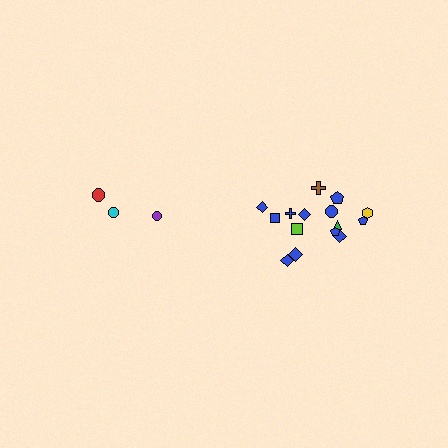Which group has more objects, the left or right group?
The right group.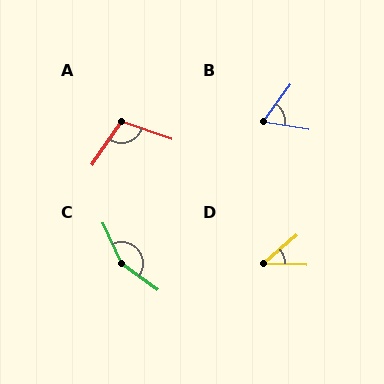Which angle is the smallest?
D, at approximately 42 degrees.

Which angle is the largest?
C, at approximately 150 degrees.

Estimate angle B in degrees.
Approximately 62 degrees.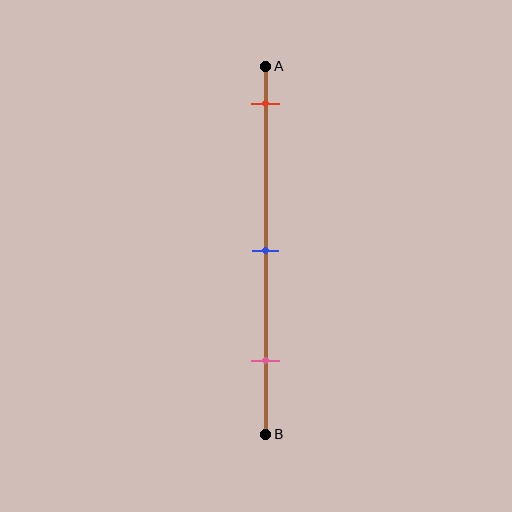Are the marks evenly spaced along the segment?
Yes, the marks are approximately evenly spaced.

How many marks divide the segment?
There are 3 marks dividing the segment.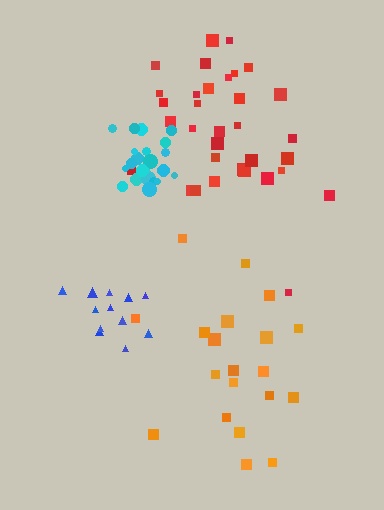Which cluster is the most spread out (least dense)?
Orange.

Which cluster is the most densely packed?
Cyan.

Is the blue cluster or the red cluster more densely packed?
Blue.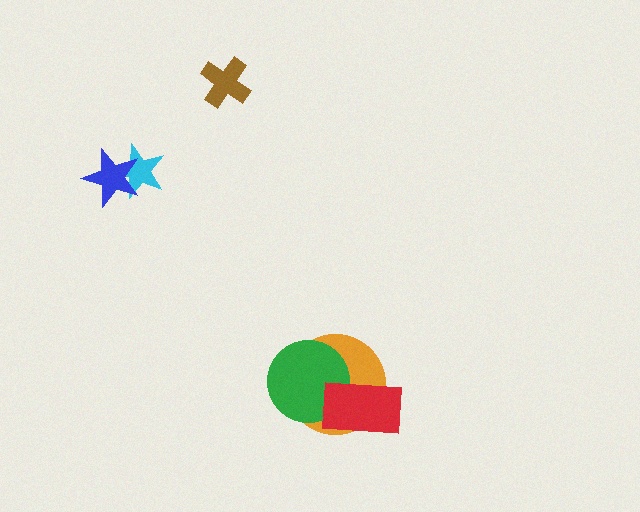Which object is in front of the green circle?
The red rectangle is in front of the green circle.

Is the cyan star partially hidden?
Yes, it is partially covered by another shape.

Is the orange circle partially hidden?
Yes, it is partially covered by another shape.